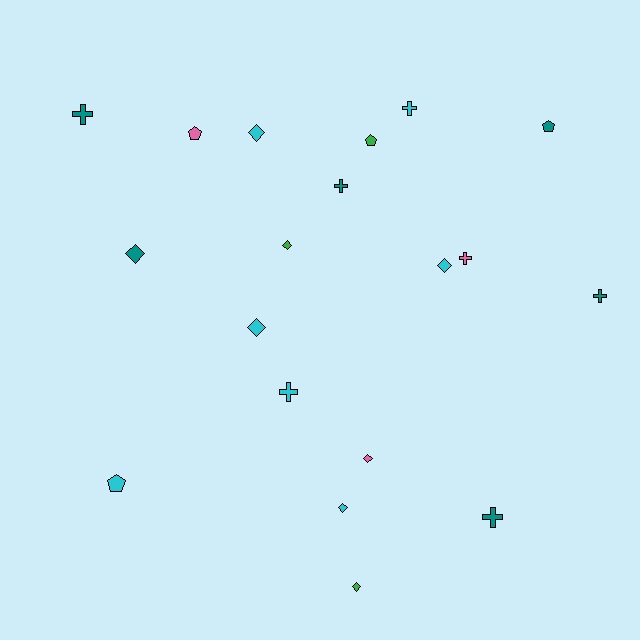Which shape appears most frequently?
Diamond, with 8 objects.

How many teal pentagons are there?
There is 1 teal pentagon.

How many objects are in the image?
There are 19 objects.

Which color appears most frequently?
Cyan, with 7 objects.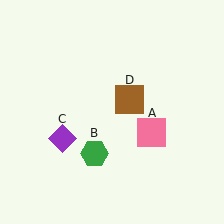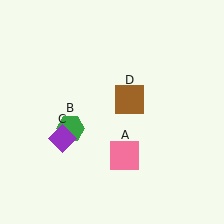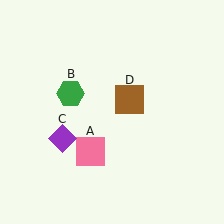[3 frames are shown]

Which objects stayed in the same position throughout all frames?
Purple diamond (object C) and brown square (object D) remained stationary.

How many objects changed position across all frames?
2 objects changed position: pink square (object A), green hexagon (object B).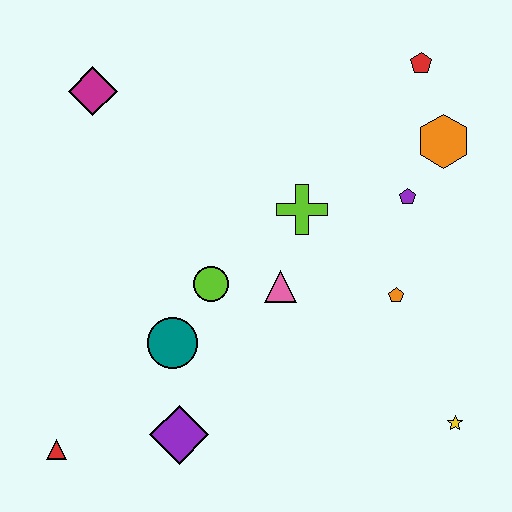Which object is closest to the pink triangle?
The lime circle is closest to the pink triangle.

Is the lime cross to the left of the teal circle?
No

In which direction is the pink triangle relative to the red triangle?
The pink triangle is to the right of the red triangle.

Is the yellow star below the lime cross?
Yes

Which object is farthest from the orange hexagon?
The red triangle is farthest from the orange hexagon.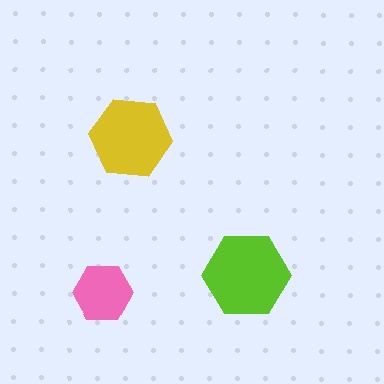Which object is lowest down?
The pink hexagon is bottommost.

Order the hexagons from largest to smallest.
the lime one, the yellow one, the pink one.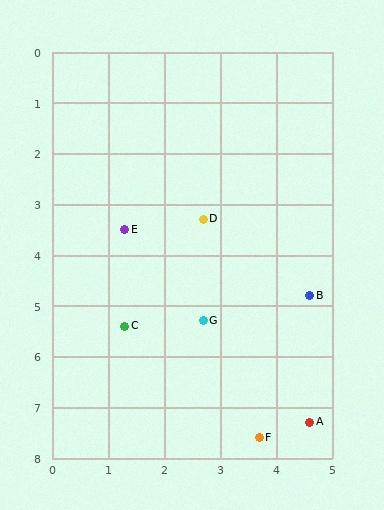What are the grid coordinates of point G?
Point G is at approximately (2.7, 5.3).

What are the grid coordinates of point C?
Point C is at approximately (1.3, 5.4).